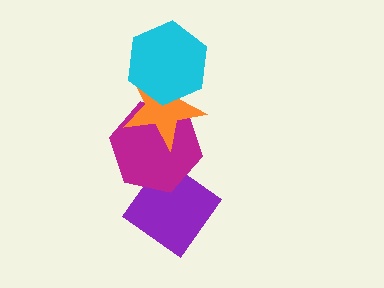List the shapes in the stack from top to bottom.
From top to bottom: the cyan hexagon, the orange star, the magenta hexagon, the purple diamond.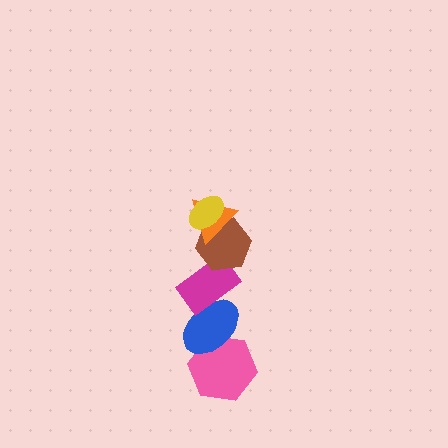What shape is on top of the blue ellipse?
The magenta rectangle is on top of the blue ellipse.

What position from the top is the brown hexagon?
The brown hexagon is 3rd from the top.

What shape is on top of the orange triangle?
The yellow ellipse is on top of the orange triangle.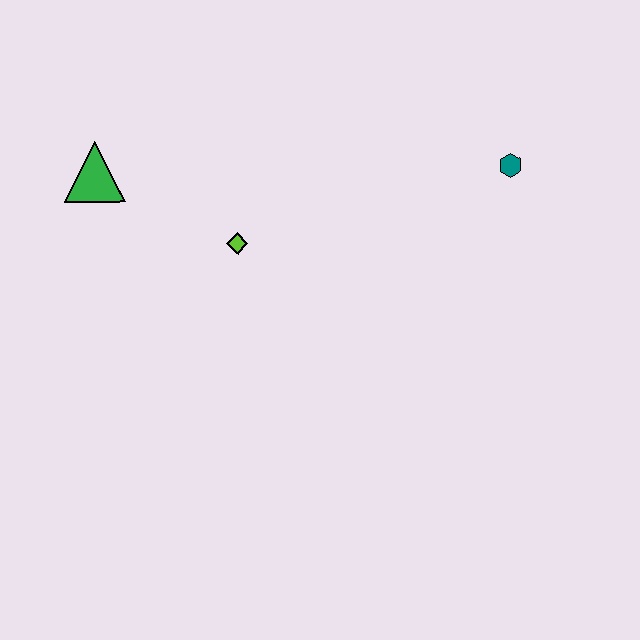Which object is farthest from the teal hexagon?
The green triangle is farthest from the teal hexagon.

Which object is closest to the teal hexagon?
The lime diamond is closest to the teal hexagon.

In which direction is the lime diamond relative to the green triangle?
The lime diamond is to the right of the green triangle.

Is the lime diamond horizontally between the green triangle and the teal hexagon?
Yes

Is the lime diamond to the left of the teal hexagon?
Yes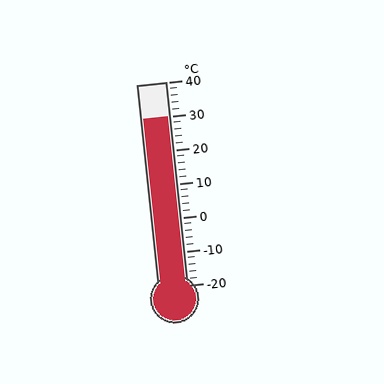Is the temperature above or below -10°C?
The temperature is above -10°C.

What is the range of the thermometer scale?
The thermometer scale ranges from -20°C to 40°C.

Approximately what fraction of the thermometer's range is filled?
The thermometer is filled to approximately 85% of its range.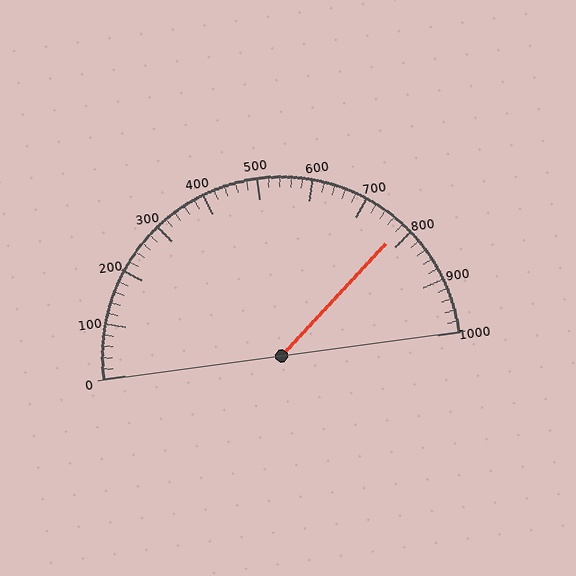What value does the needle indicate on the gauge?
The needle indicates approximately 780.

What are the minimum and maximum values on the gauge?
The gauge ranges from 0 to 1000.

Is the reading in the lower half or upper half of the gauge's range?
The reading is in the upper half of the range (0 to 1000).